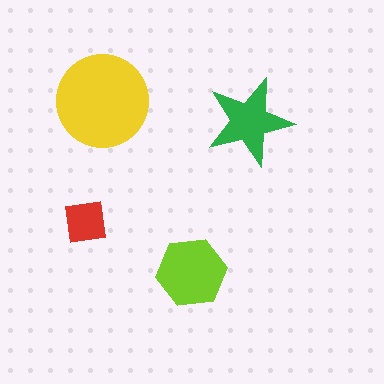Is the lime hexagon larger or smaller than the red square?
Larger.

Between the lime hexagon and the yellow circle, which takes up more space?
The yellow circle.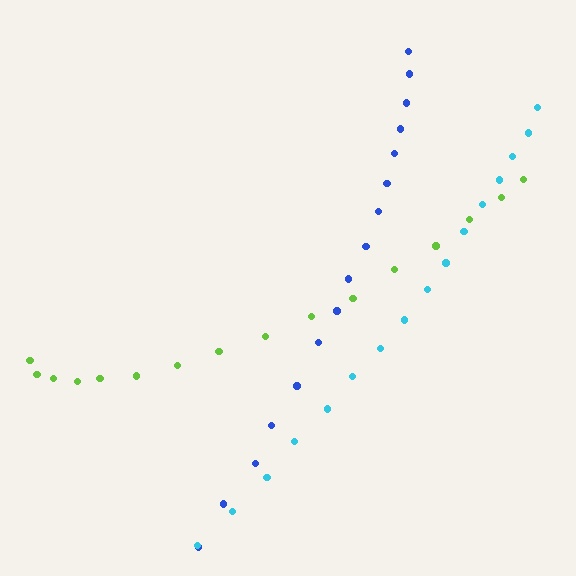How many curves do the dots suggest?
There are 3 distinct paths.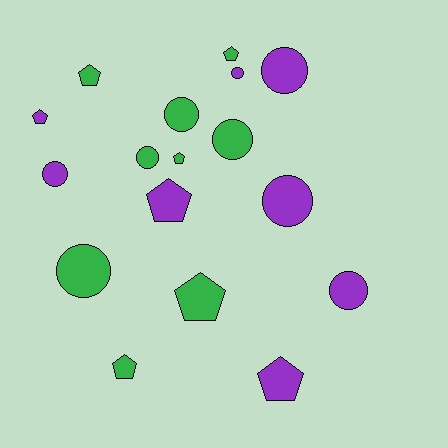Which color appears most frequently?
Green, with 9 objects.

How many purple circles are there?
There are 5 purple circles.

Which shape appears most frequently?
Circle, with 9 objects.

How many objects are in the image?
There are 17 objects.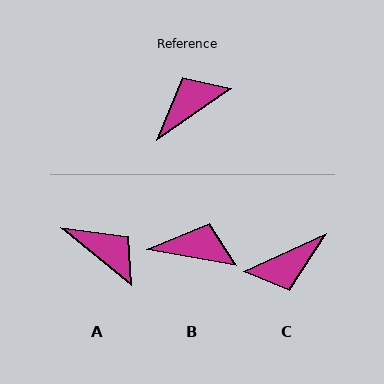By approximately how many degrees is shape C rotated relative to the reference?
Approximately 169 degrees counter-clockwise.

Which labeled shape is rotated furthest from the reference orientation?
C, about 169 degrees away.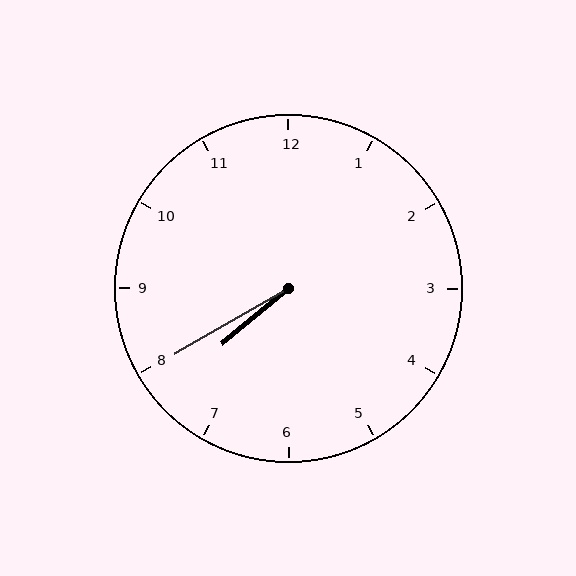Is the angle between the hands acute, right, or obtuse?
It is acute.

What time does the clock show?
7:40.